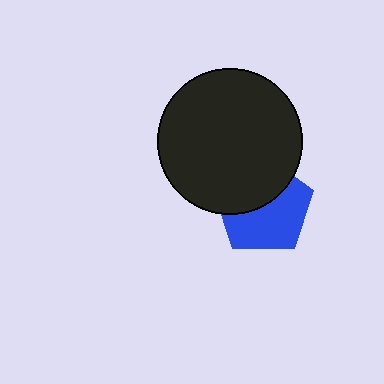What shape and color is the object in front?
The object in front is a black circle.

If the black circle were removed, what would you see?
You would see the complete blue pentagon.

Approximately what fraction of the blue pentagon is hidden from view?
Roughly 43% of the blue pentagon is hidden behind the black circle.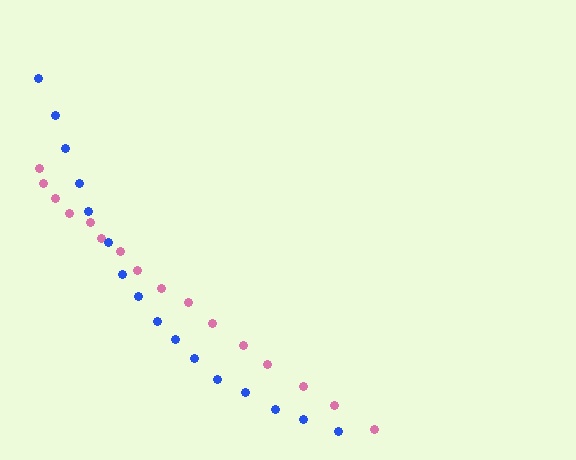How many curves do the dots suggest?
There are 2 distinct paths.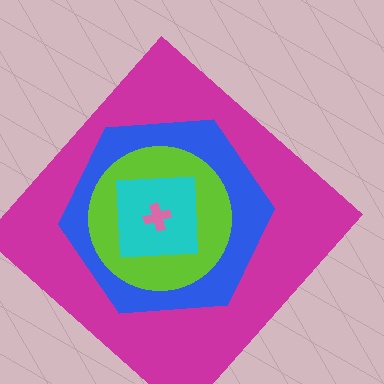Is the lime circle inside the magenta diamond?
Yes.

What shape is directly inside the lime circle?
The cyan square.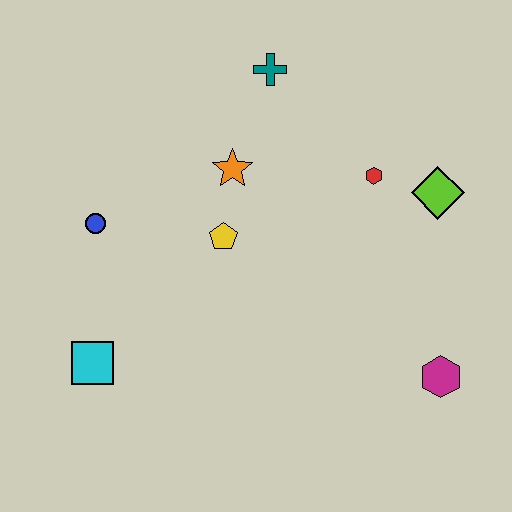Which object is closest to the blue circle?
The yellow pentagon is closest to the blue circle.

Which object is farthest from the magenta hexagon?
The blue circle is farthest from the magenta hexagon.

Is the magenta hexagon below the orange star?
Yes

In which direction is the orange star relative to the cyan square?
The orange star is above the cyan square.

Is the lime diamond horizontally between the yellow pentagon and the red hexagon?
No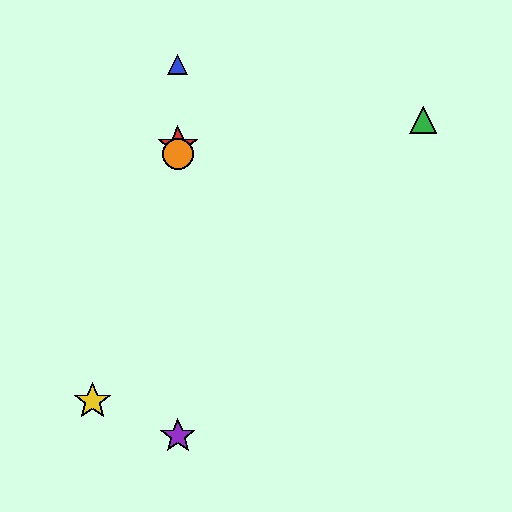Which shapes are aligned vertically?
The red star, the blue triangle, the purple star, the orange circle are aligned vertically.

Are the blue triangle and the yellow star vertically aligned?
No, the blue triangle is at x≈178 and the yellow star is at x≈93.